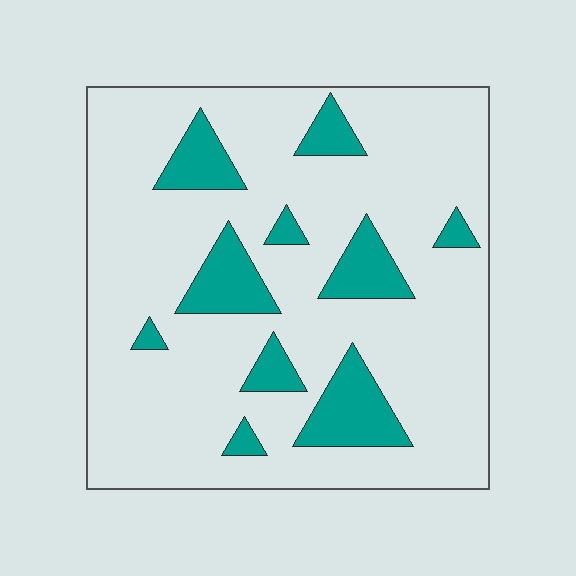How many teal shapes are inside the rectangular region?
10.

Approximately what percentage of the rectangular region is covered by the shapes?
Approximately 15%.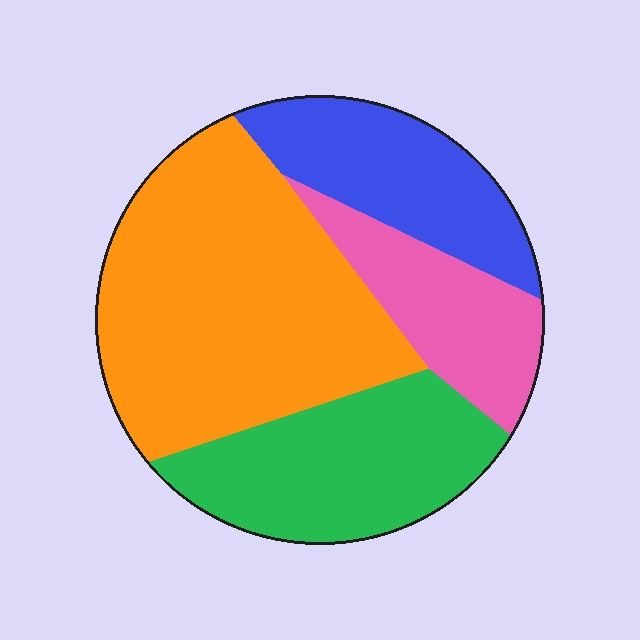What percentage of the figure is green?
Green takes up less than a quarter of the figure.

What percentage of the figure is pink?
Pink covers 15% of the figure.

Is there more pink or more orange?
Orange.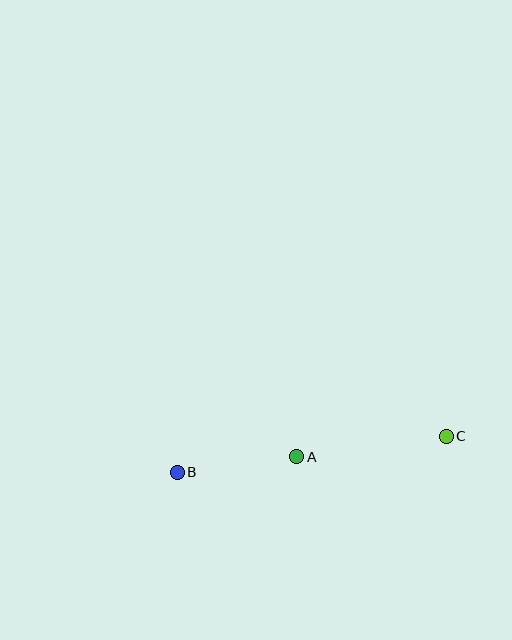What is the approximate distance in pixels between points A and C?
The distance between A and C is approximately 151 pixels.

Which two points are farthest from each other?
Points B and C are farthest from each other.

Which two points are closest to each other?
Points A and B are closest to each other.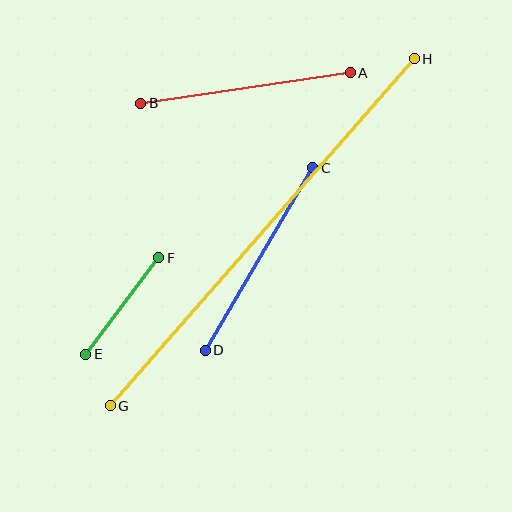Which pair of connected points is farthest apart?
Points G and H are farthest apart.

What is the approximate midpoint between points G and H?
The midpoint is at approximately (262, 232) pixels.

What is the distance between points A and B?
The distance is approximately 212 pixels.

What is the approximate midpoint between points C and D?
The midpoint is at approximately (259, 259) pixels.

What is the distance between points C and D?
The distance is approximately 212 pixels.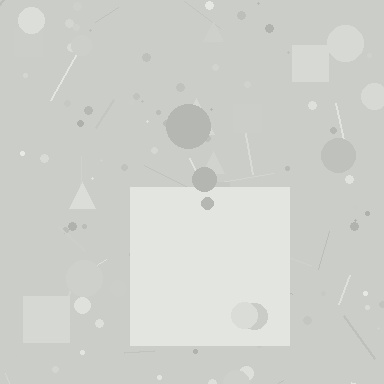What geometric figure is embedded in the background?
A square is embedded in the background.